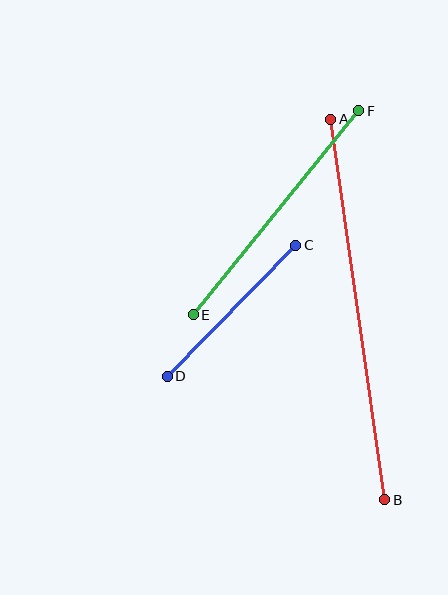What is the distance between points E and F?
The distance is approximately 263 pixels.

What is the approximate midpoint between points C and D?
The midpoint is at approximately (231, 311) pixels.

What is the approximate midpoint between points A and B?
The midpoint is at approximately (358, 310) pixels.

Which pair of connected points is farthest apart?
Points A and B are farthest apart.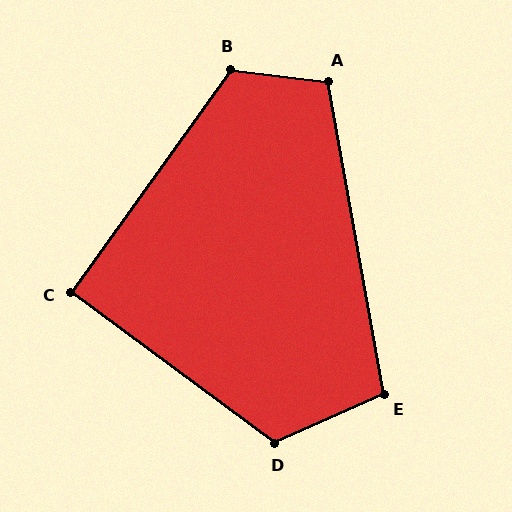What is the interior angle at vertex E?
Approximately 104 degrees (obtuse).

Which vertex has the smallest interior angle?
C, at approximately 91 degrees.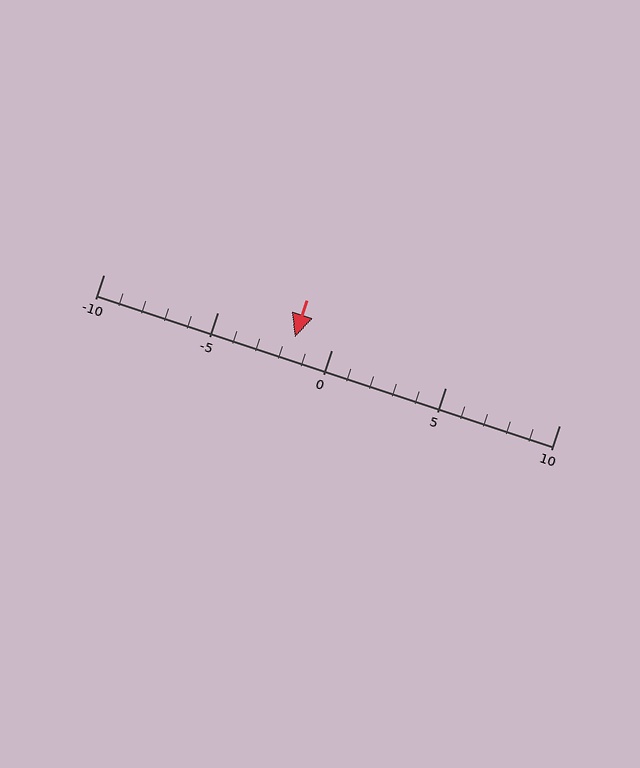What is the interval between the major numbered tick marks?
The major tick marks are spaced 5 units apart.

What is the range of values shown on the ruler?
The ruler shows values from -10 to 10.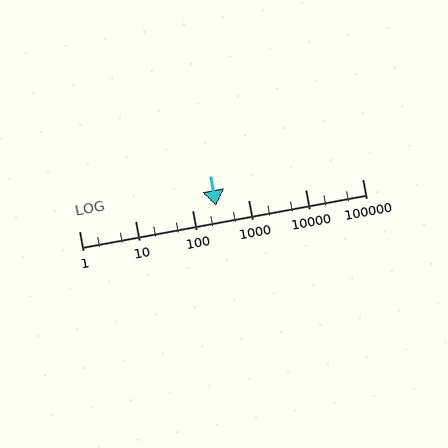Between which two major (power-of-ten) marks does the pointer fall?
The pointer is between 100 and 1000.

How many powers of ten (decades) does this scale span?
The scale spans 5 decades, from 1 to 100000.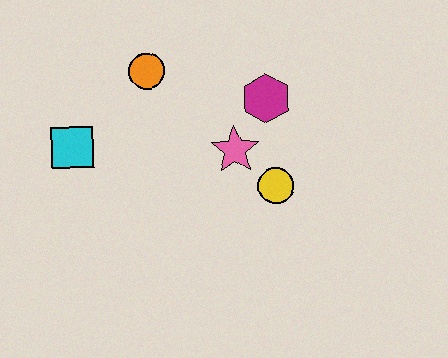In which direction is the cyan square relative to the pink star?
The cyan square is to the left of the pink star.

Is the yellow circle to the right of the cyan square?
Yes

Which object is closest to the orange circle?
The cyan square is closest to the orange circle.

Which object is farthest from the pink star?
The cyan square is farthest from the pink star.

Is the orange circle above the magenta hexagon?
Yes